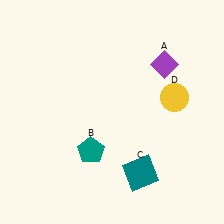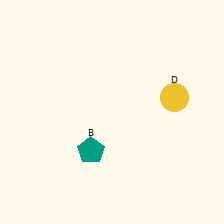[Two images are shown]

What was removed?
The purple diamond (A), the teal square (C) were removed in Image 2.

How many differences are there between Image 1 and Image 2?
There are 2 differences between the two images.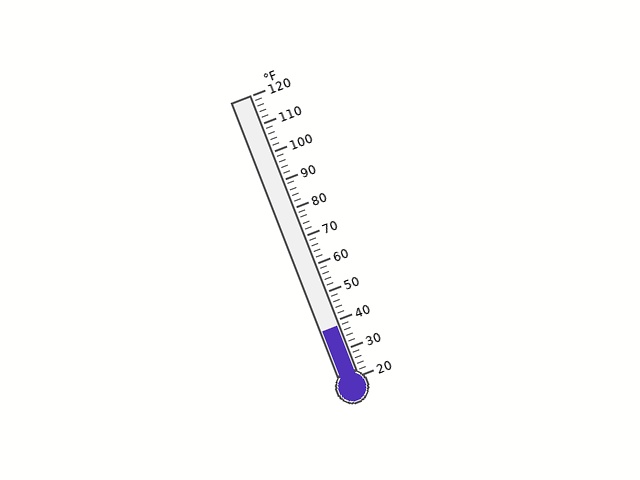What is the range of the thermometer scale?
The thermometer scale ranges from 20°F to 120°F.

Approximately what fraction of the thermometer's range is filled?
The thermometer is filled to approximately 20% of its range.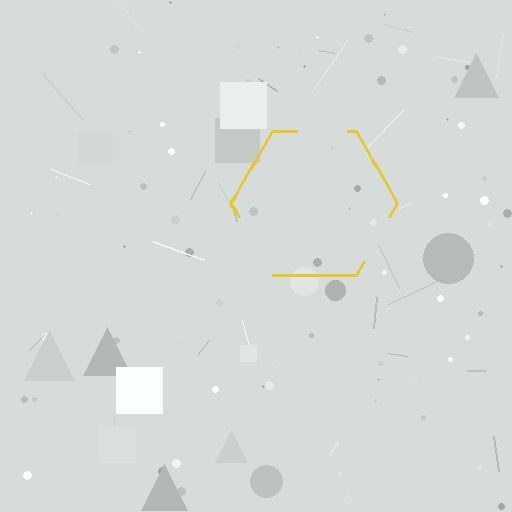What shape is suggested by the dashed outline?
The dashed outline suggests a hexagon.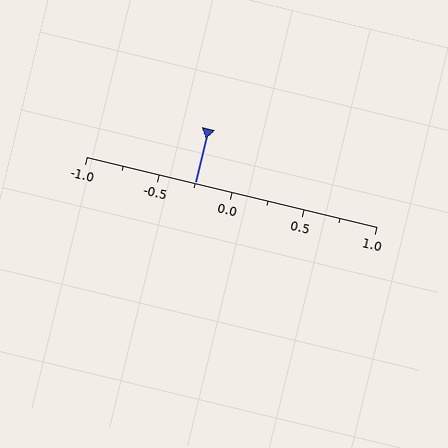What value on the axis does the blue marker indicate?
The marker indicates approximately -0.25.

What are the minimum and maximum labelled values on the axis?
The axis runs from -1.0 to 1.0.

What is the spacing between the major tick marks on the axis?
The major ticks are spaced 0.5 apart.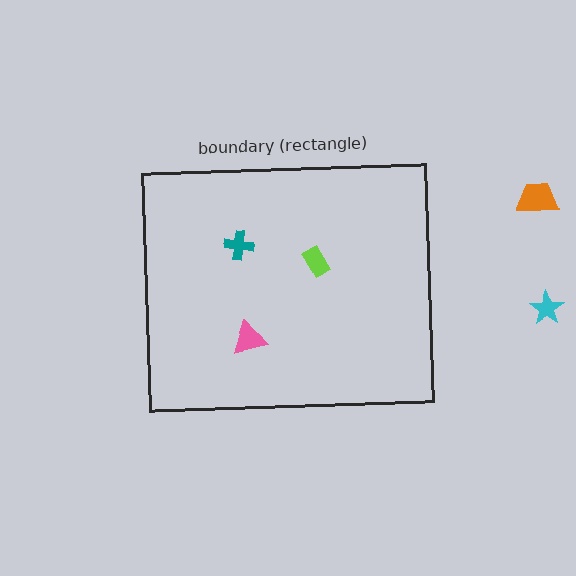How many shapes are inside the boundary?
3 inside, 2 outside.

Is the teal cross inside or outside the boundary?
Inside.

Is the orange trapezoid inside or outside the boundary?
Outside.